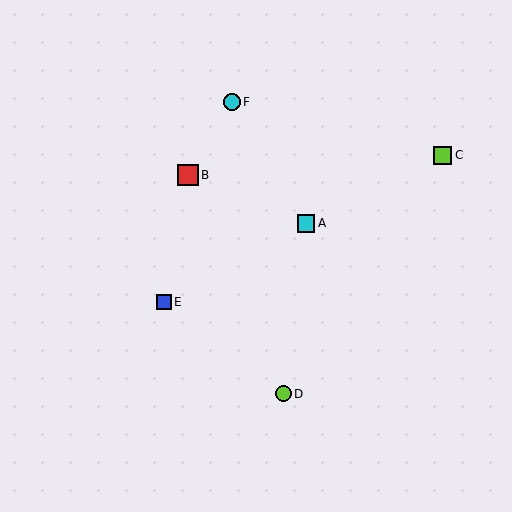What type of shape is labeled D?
Shape D is a lime circle.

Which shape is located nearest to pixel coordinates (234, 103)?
The cyan circle (labeled F) at (232, 102) is nearest to that location.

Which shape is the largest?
The red square (labeled B) is the largest.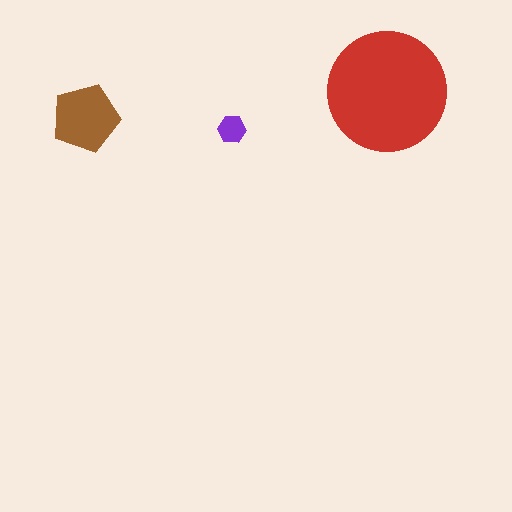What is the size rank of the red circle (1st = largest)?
1st.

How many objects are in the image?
There are 3 objects in the image.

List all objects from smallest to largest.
The purple hexagon, the brown pentagon, the red circle.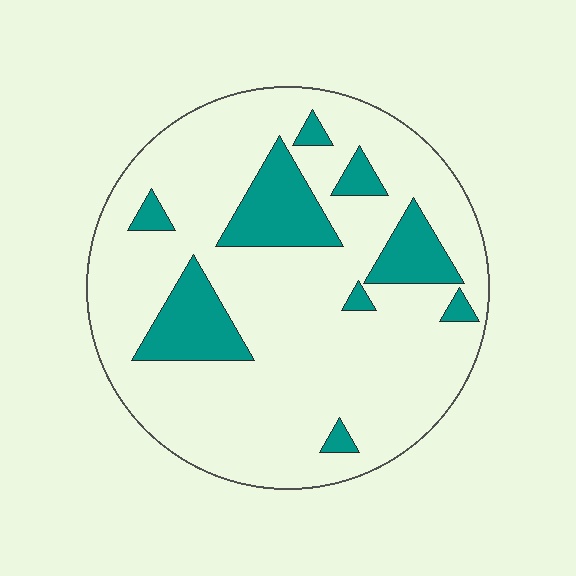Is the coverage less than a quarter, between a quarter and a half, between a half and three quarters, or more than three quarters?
Less than a quarter.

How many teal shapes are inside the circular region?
9.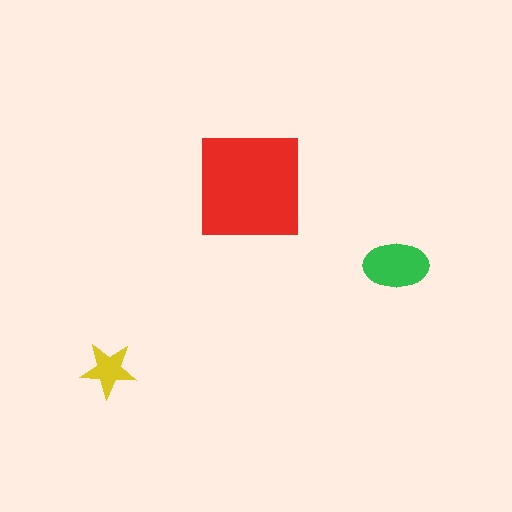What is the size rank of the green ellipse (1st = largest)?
2nd.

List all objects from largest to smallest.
The red square, the green ellipse, the yellow star.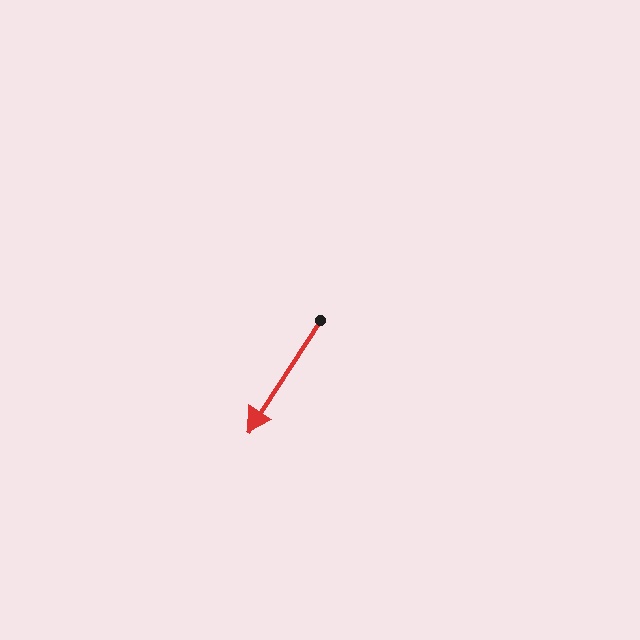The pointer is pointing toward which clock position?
Roughly 7 o'clock.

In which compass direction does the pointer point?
Southwest.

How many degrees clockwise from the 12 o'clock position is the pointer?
Approximately 213 degrees.